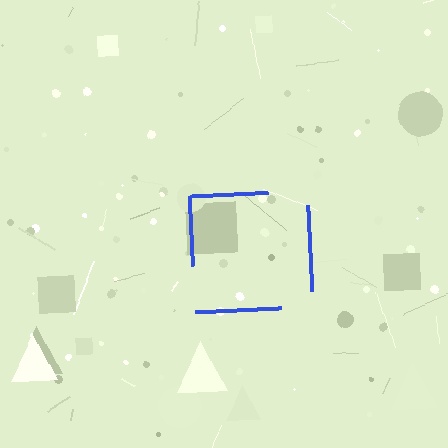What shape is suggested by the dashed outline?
The dashed outline suggests a square.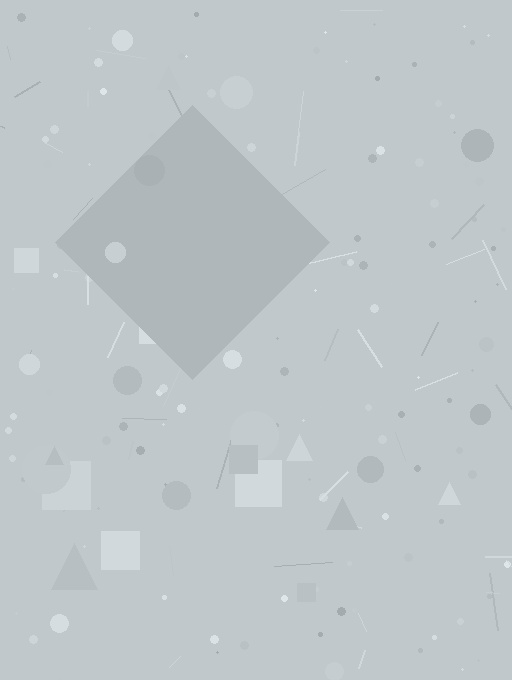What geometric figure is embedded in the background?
A diamond is embedded in the background.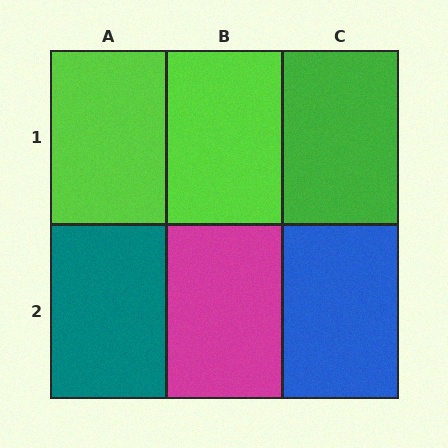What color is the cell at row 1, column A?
Lime.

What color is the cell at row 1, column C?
Green.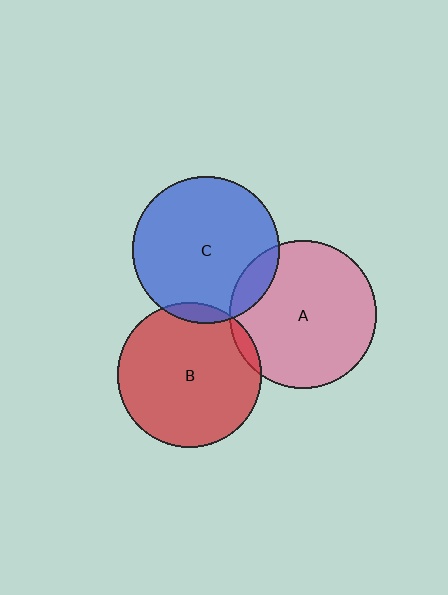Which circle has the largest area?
Circle A (pink).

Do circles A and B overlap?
Yes.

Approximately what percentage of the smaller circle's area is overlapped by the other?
Approximately 5%.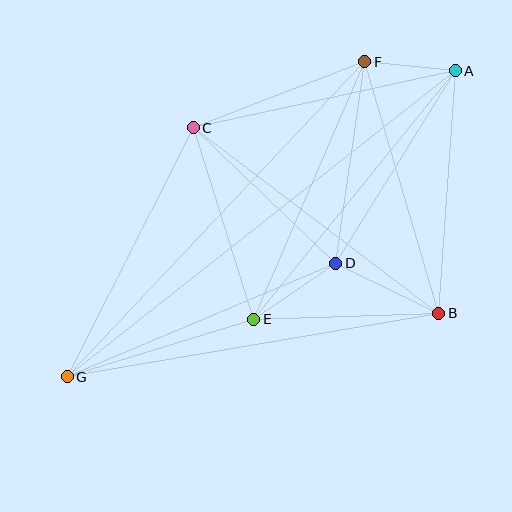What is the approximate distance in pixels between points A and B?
The distance between A and B is approximately 243 pixels.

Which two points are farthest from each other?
Points A and G are farthest from each other.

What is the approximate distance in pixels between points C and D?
The distance between C and D is approximately 197 pixels.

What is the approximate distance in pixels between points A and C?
The distance between A and C is approximately 268 pixels.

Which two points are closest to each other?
Points A and F are closest to each other.